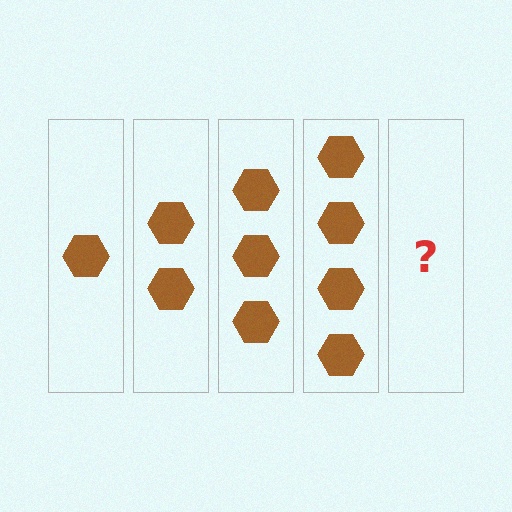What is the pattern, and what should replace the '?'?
The pattern is that each step adds one more hexagon. The '?' should be 5 hexagons.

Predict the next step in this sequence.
The next step is 5 hexagons.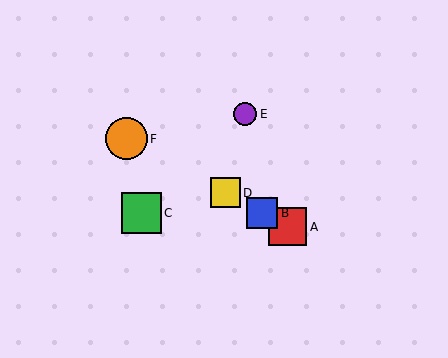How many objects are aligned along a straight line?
4 objects (A, B, D, F) are aligned along a straight line.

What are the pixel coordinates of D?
Object D is at (225, 193).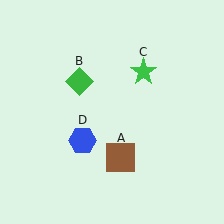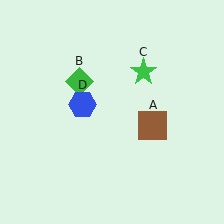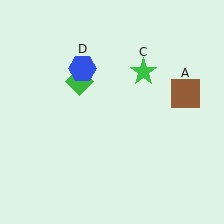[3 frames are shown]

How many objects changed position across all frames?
2 objects changed position: brown square (object A), blue hexagon (object D).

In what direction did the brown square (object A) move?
The brown square (object A) moved up and to the right.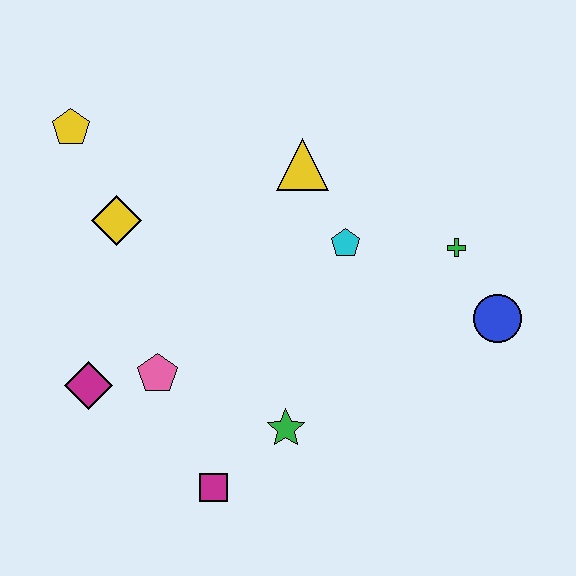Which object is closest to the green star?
The magenta square is closest to the green star.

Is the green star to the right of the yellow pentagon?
Yes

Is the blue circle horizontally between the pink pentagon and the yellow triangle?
No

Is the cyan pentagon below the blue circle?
No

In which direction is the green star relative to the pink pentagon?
The green star is to the right of the pink pentagon.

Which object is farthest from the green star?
The yellow pentagon is farthest from the green star.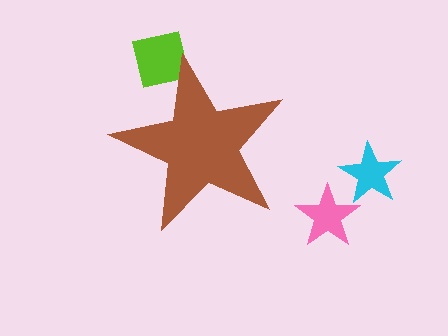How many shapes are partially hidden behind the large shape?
1 shape is partially hidden.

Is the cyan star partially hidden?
No, the cyan star is fully visible.